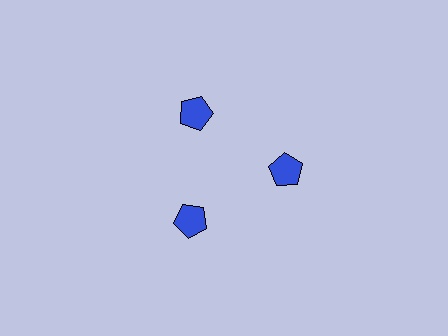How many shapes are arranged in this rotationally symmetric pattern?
There are 3 shapes, arranged in 3 groups of 1.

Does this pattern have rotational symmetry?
Yes, this pattern has 3-fold rotational symmetry. It looks the same after rotating 120 degrees around the center.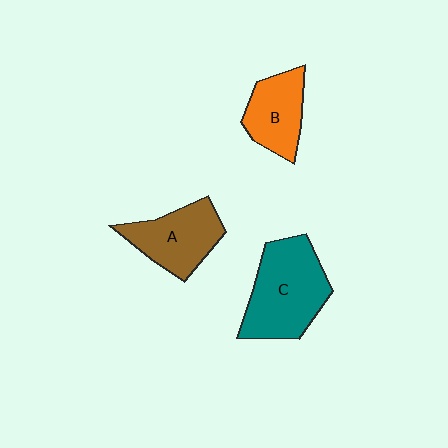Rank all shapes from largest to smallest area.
From largest to smallest: C (teal), A (brown), B (orange).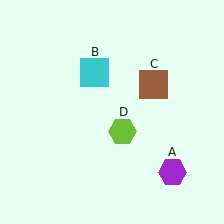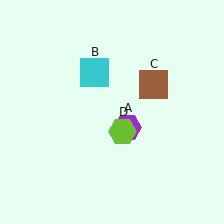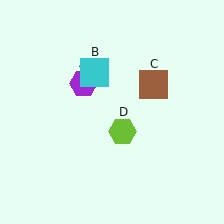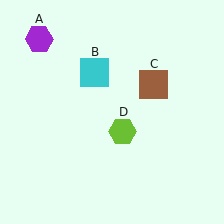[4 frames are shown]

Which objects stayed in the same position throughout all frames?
Cyan square (object B) and brown square (object C) and lime hexagon (object D) remained stationary.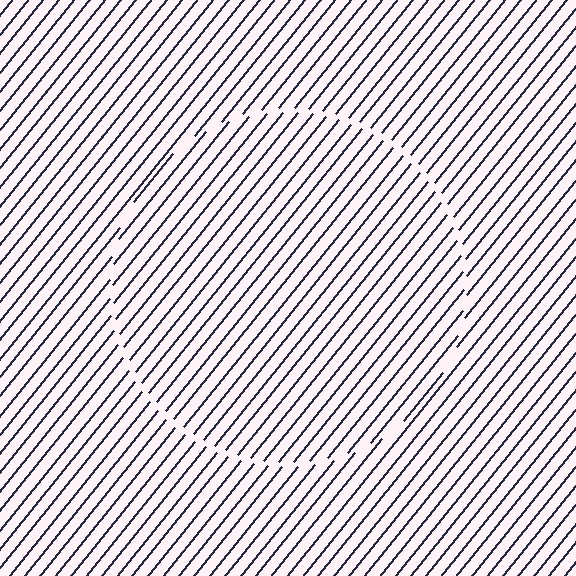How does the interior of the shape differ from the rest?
The interior of the shape contains the same grating, shifted by half a period — the contour is defined by the phase discontinuity where line-ends from the inner and outer gratings abut.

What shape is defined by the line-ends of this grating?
An illusory circle. The interior of the shape contains the same grating, shifted by half a period — the contour is defined by the phase discontinuity where line-ends from the inner and outer gratings abut.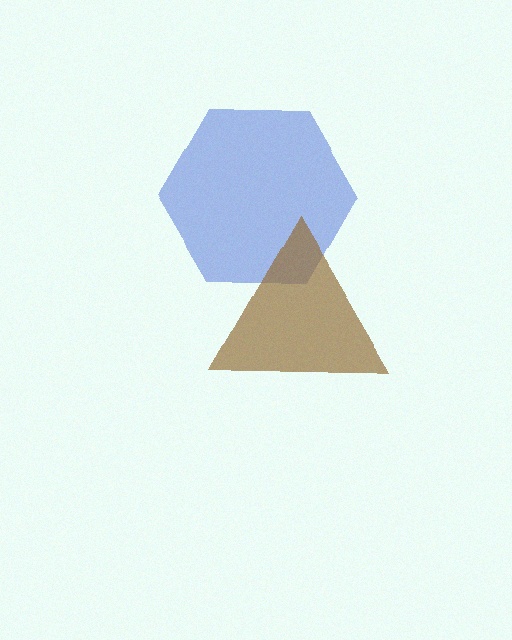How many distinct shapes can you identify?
There are 2 distinct shapes: a blue hexagon, a brown triangle.